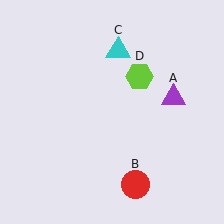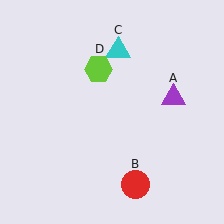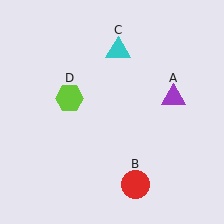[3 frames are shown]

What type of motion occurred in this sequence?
The lime hexagon (object D) rotated counterclockwise around the center of the scene.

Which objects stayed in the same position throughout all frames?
Purple triangle (object A) and red circle (object B) and cyan triangle (object C) remained stationary.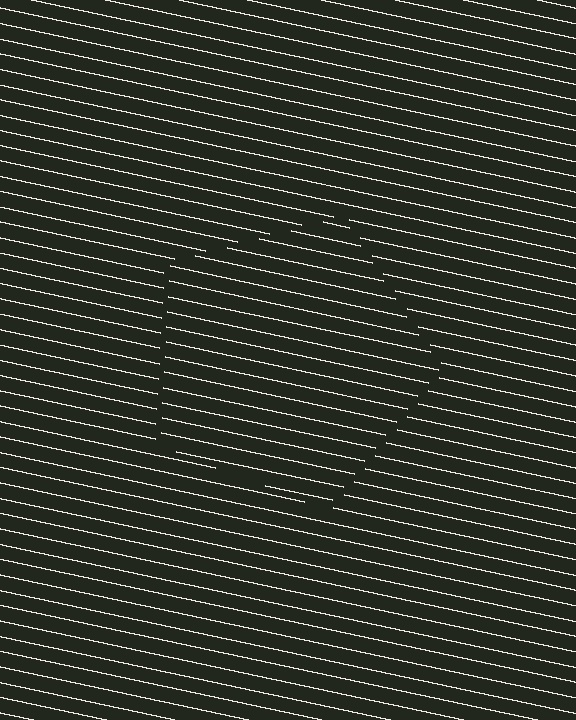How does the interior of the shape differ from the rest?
The interior of the shape contains the same grating, shifted by half a period — the contour is defined by the phase discontinuity where line-ends from the inner and outer gratings abut.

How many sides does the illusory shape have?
5 sides — the line-ends trace a pentagon.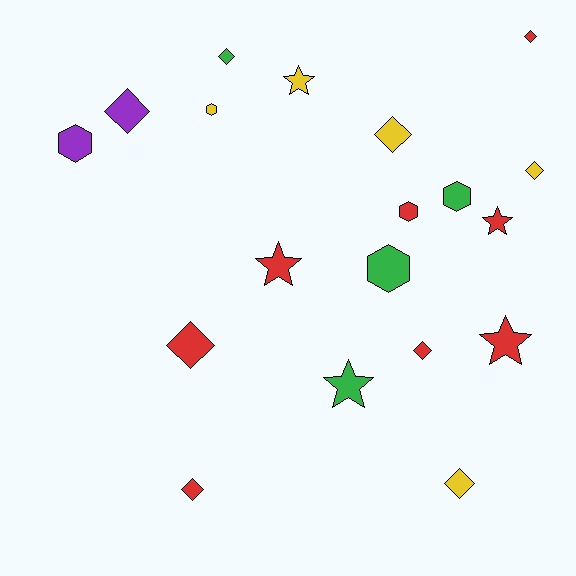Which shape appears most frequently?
Diamond, with 9 objects.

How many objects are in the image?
There are 19 objects.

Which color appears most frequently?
Red, with 8 objects.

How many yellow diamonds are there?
There are 3 yellow diamonds.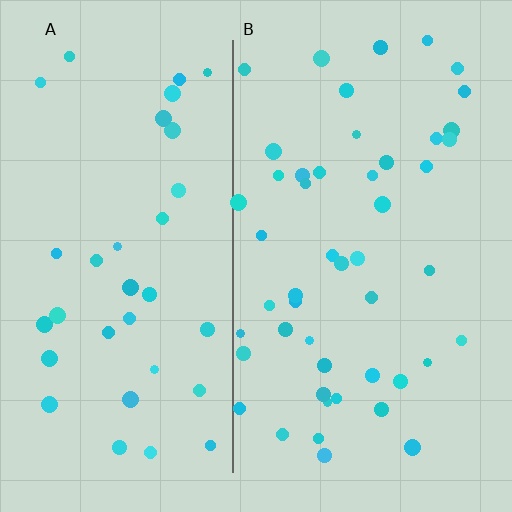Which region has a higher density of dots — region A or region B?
B (the right).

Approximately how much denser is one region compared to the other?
Approximately 1.4× — region B over region A.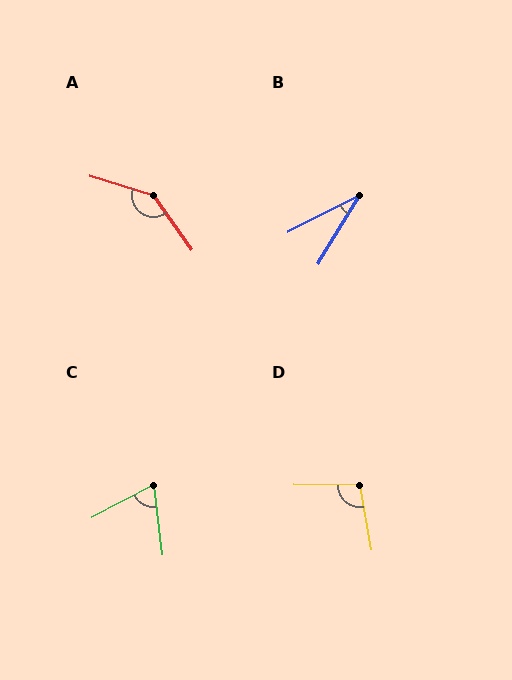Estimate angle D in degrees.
Approximately 100 degrees.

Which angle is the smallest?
B, at approximately 32 degrees.